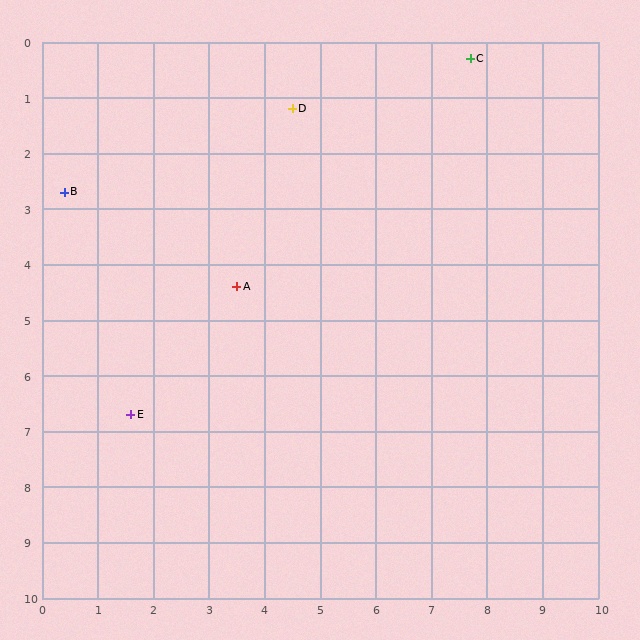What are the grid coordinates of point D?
Point D is at approximately (4.5, 1.2).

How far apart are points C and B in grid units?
Points C and B are about 7.7 grid units apart.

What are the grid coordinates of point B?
Point B is at approximately (0.4, 2.7).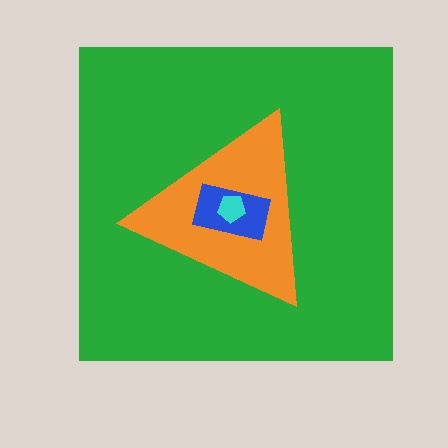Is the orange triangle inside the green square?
Yes.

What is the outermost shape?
The green square.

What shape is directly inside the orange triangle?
The blue rectangle.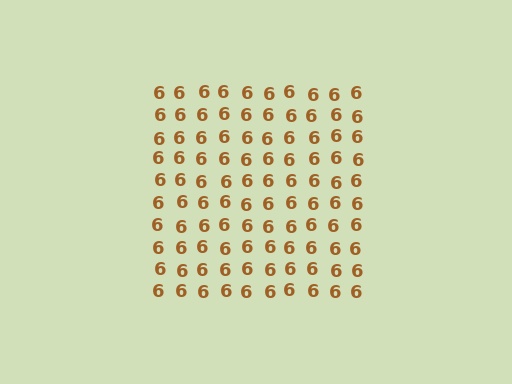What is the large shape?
The large shape is a square.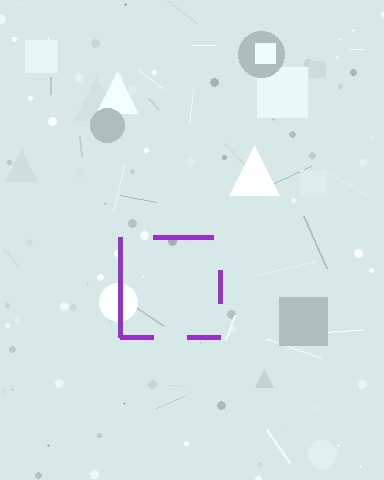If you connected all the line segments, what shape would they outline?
They would outline a square.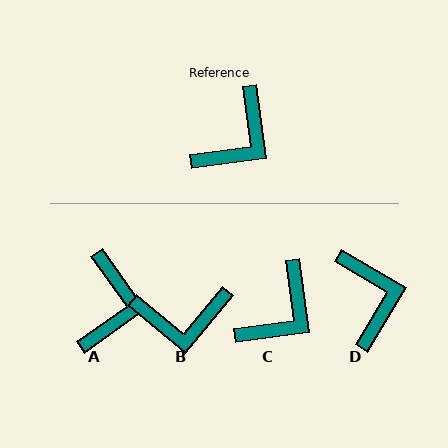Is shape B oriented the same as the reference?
No, it is off by about 47 degrees.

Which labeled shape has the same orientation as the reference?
C.